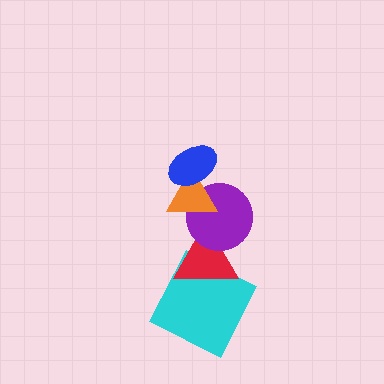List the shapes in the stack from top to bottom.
From top to bottom: the blue ellipse, the orange triangle, the purple circle, the red triangle, the cyan square.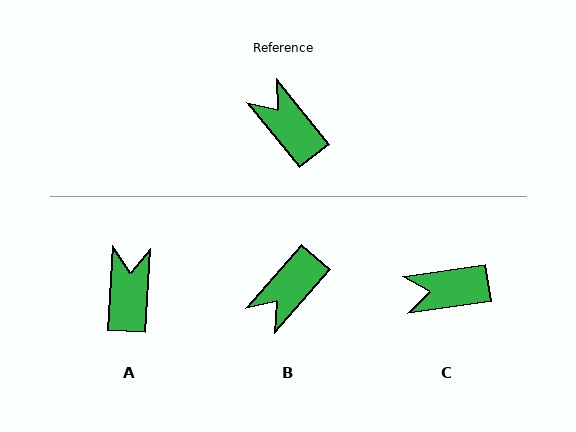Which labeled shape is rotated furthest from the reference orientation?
B, about 100 degrees away.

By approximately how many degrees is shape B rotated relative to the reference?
Approximately 100 degrees counter-clockwise.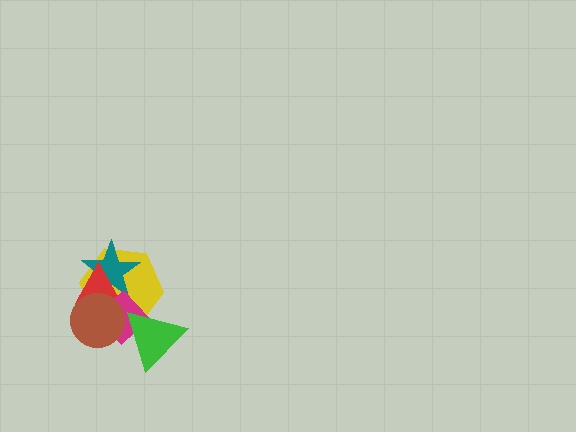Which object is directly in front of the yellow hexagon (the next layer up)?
The teal star is directly in front of the yellow hexagon.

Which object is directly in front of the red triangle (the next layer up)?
The magenta diamond is directly in front of the red triangle.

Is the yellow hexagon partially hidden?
Yes, it is partially covered by another shape.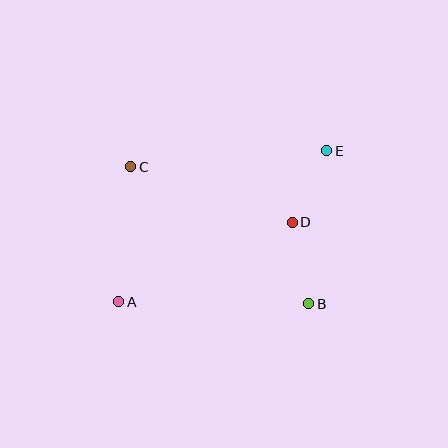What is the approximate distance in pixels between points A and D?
The distance between A and D is approximately 191 pixels.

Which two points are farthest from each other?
Points A and E are farthest from each other.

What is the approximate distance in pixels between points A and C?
The distance between A and C is approximately 135 pixels.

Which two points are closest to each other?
Points D and E are closest to each other.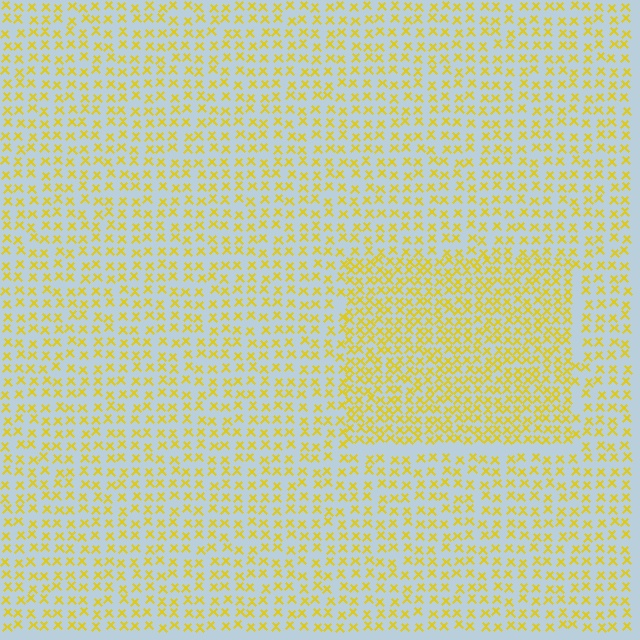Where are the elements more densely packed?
The elements are more densely packed inside the rectangle boundary.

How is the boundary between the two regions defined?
The boundary is defined by a change in element density (approximately 1.7x ratio). All elements are the same color, size, and shape.